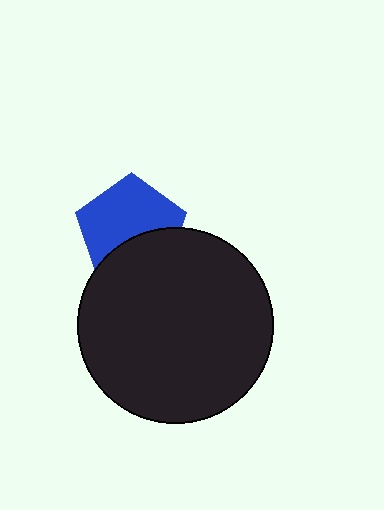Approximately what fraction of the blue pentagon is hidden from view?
Roughly 37% of the blue pentagon is hidden behind the black circle.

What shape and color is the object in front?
The object in front is a black circle.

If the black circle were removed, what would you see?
You would see the complete blue pentagon.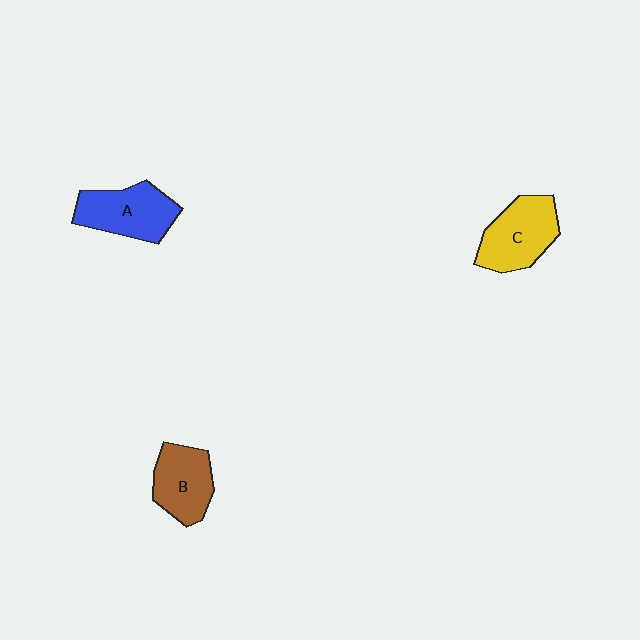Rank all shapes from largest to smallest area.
From largest to smallest: C (yellow), A (blue), B (brown).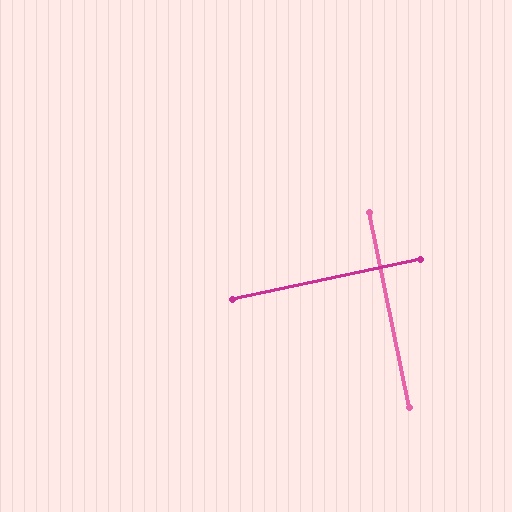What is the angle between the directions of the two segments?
Approximately 89 degrees.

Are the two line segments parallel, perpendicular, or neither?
Perpendicular — they meet at approximately 89°.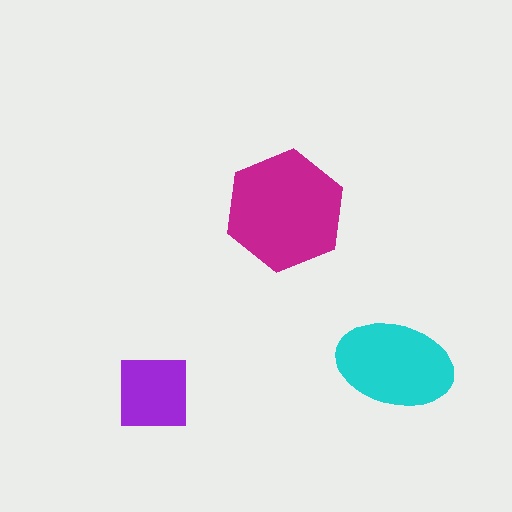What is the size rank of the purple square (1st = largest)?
3rd.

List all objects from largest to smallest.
The magenta hexagon, the cyan ellipse, the purple square.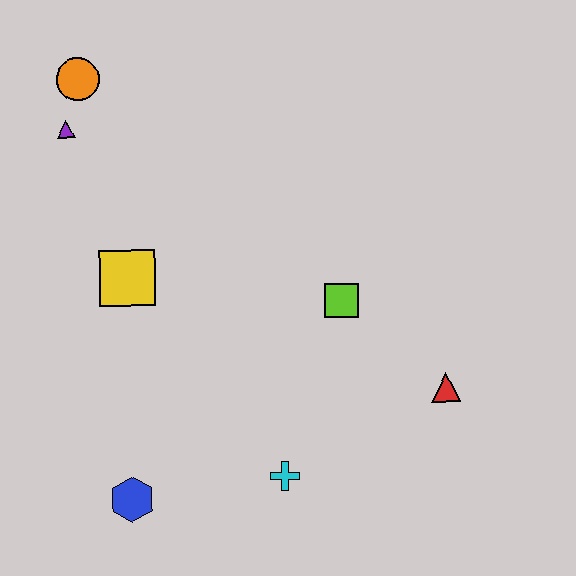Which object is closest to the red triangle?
The lime square is closest to the red triangle.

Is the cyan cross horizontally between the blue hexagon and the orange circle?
No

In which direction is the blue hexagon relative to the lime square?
The blue hexagon is to the left of the lime square.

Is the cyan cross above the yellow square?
No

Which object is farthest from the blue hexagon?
The orange circle is farthest from the blue hexagon.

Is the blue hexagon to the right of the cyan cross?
No